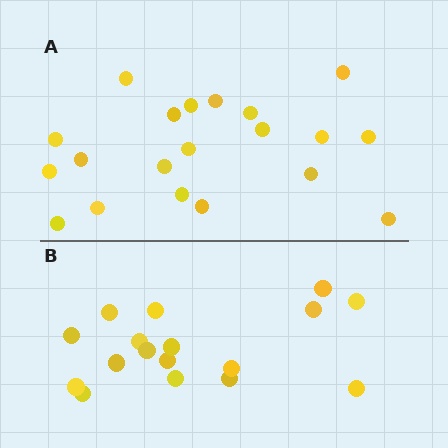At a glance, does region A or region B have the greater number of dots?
Region A (the top region) has more dots.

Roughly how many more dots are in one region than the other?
Region A has just a few more — roughly 2 or 3 more dots than region B.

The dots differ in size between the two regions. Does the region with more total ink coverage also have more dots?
No. Region B has more total ink coverage because its dots are larger, but region A actually contains more individual dots. Total area can be misleading — the number of items is what matters here.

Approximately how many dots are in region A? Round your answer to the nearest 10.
About 20 dots.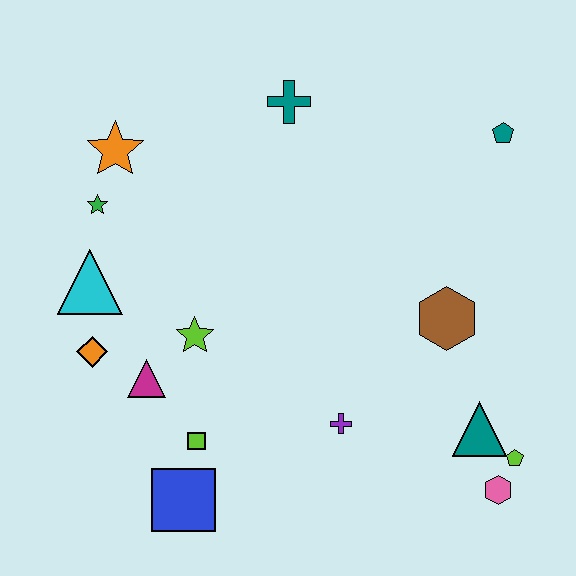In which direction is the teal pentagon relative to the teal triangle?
The teal pentagon is above the teal triangle.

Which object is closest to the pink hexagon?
The lime pentagon is closest to the pink hexagon.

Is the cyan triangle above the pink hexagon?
Yes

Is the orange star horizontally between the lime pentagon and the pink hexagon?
No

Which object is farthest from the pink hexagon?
The orange star is farthest from the pink hexagon.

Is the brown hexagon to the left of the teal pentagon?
Yes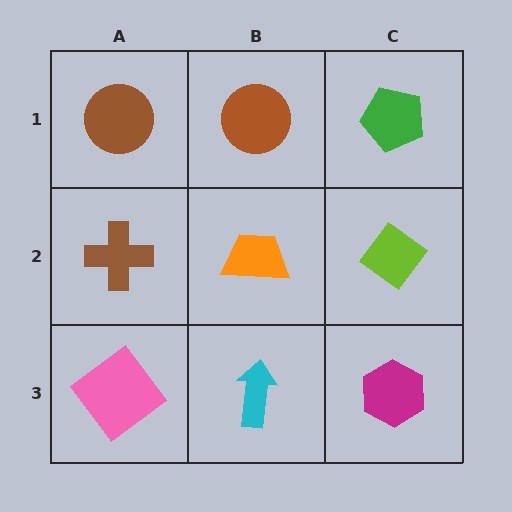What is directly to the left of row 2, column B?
A brown cross.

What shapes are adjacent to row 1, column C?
A lime diamond (row 2, column C), a brown circle (row 1, column B).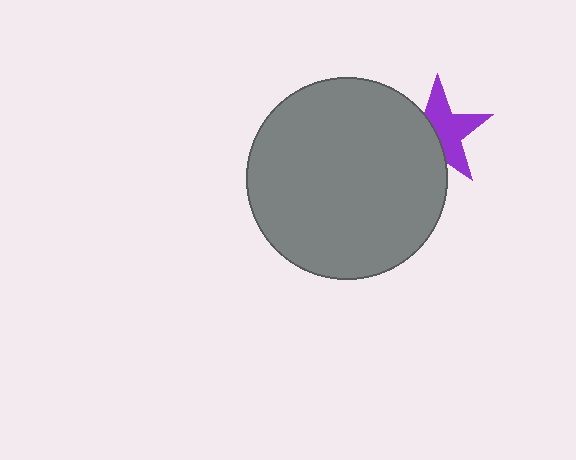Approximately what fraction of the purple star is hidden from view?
Roughly 43% of the purple star is hidden behind the gray circle.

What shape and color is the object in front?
The object in front is a gray circle.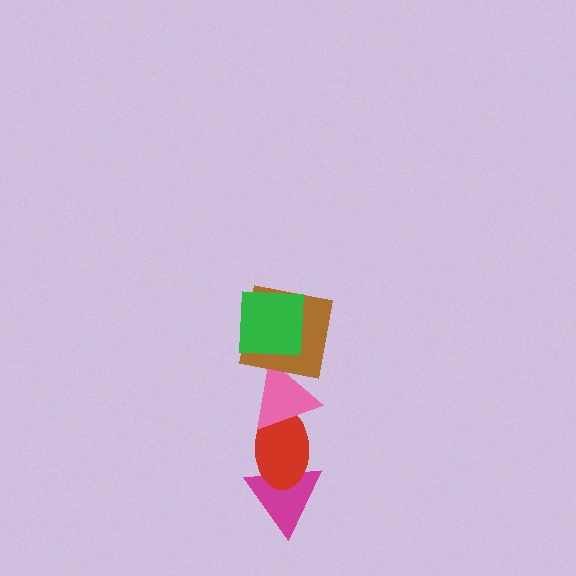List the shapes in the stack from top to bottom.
From top to bottom: the green square, the brown square, the pink triangle, the red ellipse, the magenta triangle.